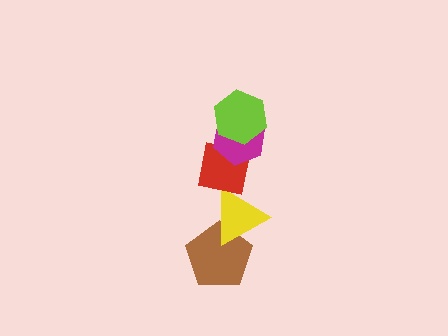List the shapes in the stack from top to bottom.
From top to bottom: the lime hexagon, the magenta hexagon, the red square, the yellow triangle, the brown pentagon.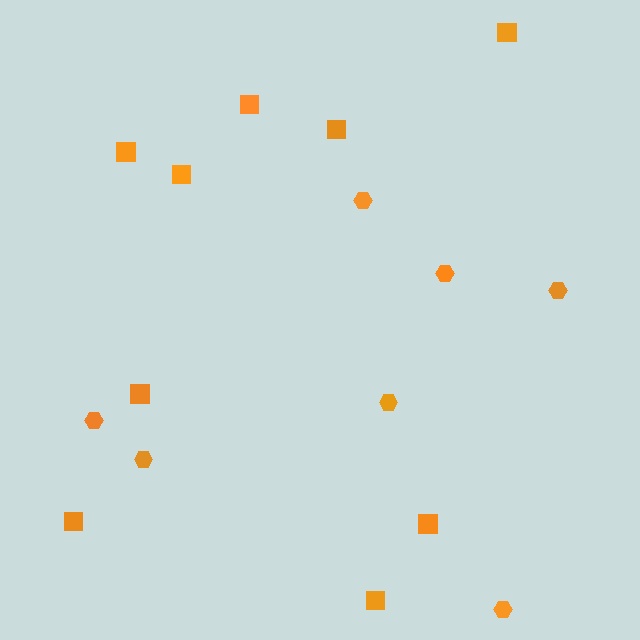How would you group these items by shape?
There are 2 groups: one group of squares (9) and one group of hexagons (7).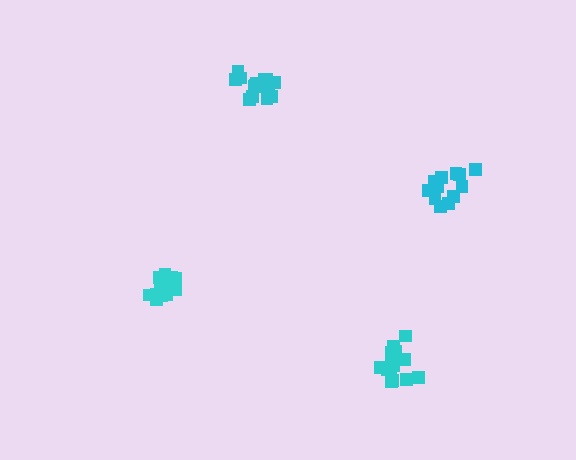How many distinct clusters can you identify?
There are 4 distinct clusters.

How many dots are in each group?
Group 1: 16 dots, Group 2: 18 dots, Group 3: 19 dots, Group 4: 13 dots (66 total).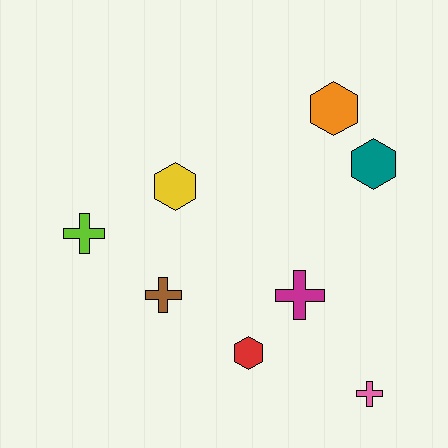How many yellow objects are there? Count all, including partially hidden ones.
There is 1 yellow object.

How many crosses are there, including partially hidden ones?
There are 4 crosses.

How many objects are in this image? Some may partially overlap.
There are 8 objects.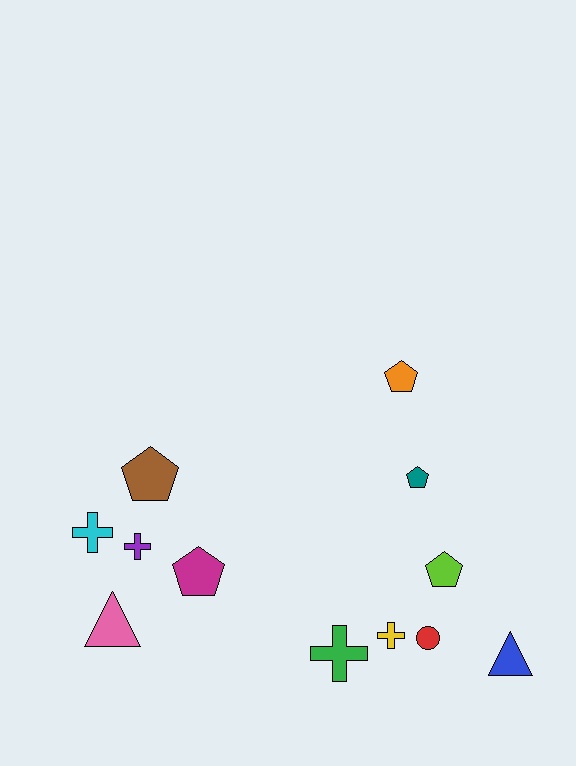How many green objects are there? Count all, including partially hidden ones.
There is 1 green object.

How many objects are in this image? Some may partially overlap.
There are 12 objects.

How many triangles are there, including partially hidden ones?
There are 2 triangles.